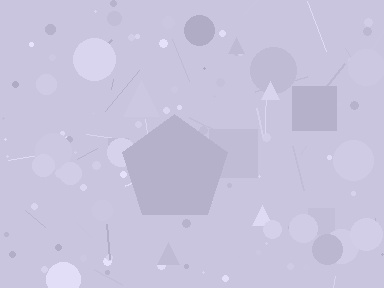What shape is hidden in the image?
A pentagon is hidden in the image.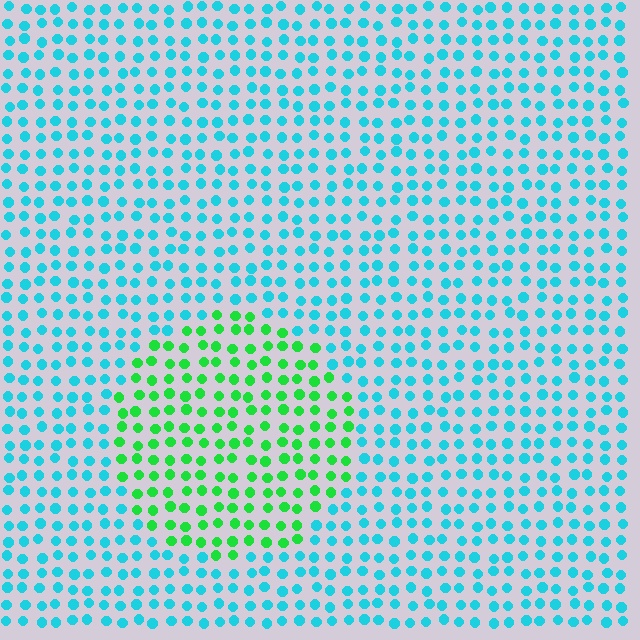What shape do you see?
I see a circle.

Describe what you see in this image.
The image is filled with small cyan elements in a uniform arrangement. A circle-shaped region is visible where the elements are tinted to a slightly different hue, forming a subtle color boundary.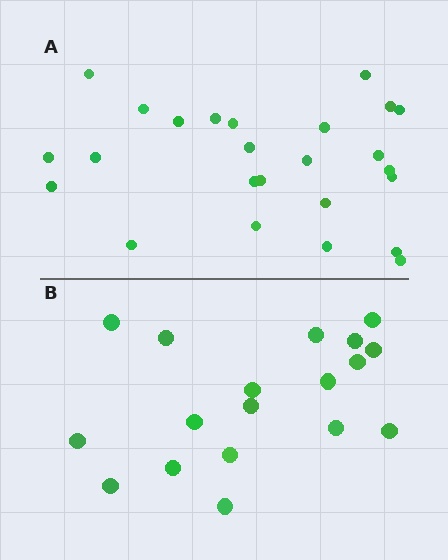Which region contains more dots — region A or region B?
Region A (the top region) has more dots.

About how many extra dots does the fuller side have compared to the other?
Region A has roughly 8 or so more dots than region B.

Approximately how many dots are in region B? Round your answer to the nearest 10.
About 20 dots. (The exact count is 18, which rounds to 20.)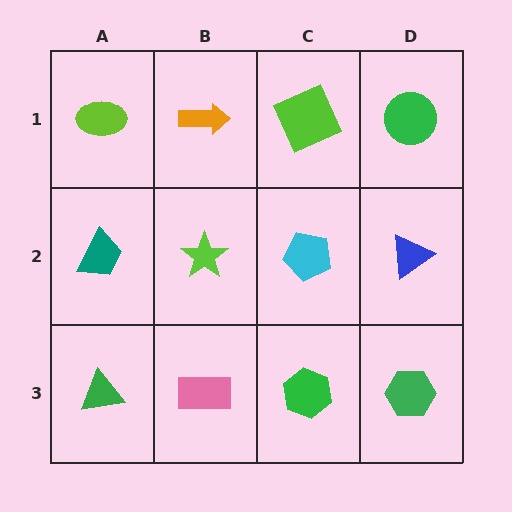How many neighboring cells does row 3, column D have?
2.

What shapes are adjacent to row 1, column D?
A blue triangle (row 2, column D), a lime square (row 1, column C).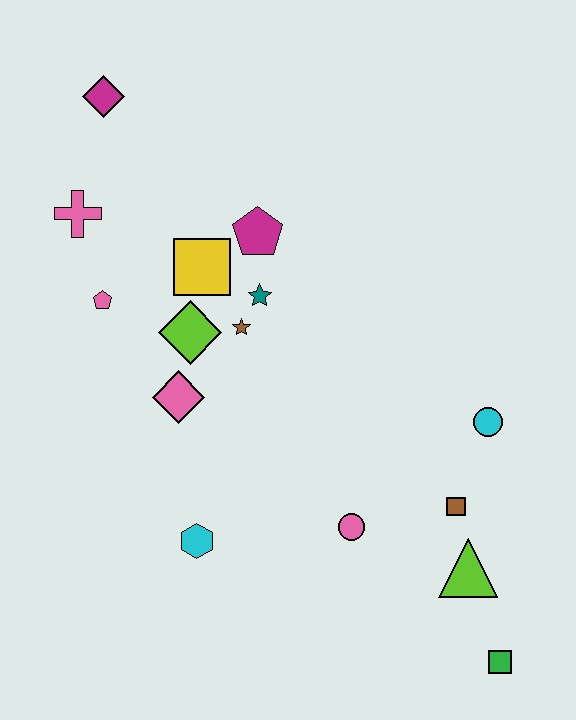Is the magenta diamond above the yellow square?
Yes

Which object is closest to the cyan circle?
The brown square is closest to the cyan circle.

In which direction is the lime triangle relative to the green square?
The lime triangle is above the green square.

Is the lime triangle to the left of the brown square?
No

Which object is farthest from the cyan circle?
The magenta diamond is farthest from the cyan circle.